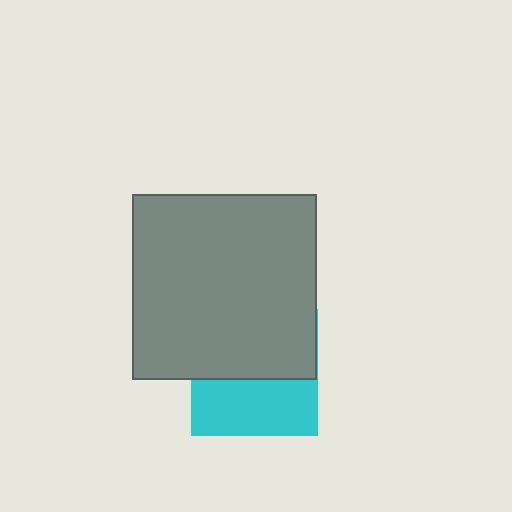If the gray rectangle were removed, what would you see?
You would see the complete cyan square.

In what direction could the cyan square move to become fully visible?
The cyan square could move down. That would shift it out from behind the gray rectangle entirely.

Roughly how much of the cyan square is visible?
A small part of it is visible (roughly 44%).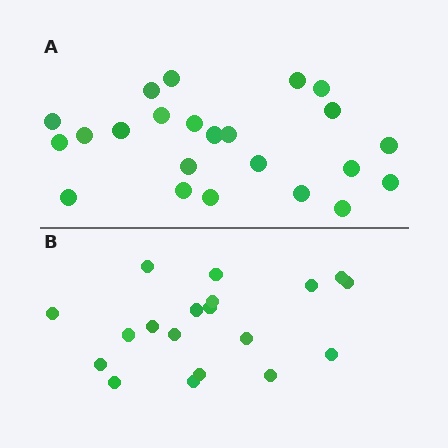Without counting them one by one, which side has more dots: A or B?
Region A (the top region) has more dots.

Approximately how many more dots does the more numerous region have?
Region A has about 4 more dots than region B.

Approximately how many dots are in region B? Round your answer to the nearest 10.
About 20 dots. (The exact count is 19, which rounds to 20.)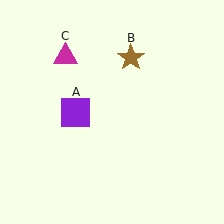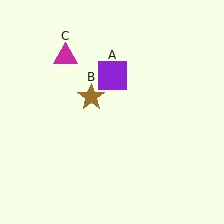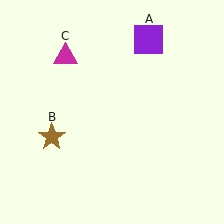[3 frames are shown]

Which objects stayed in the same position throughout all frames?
Magenta triangle (object C) remained stationary.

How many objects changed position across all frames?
2 objects changed position: purple square (object A), brown star (object B).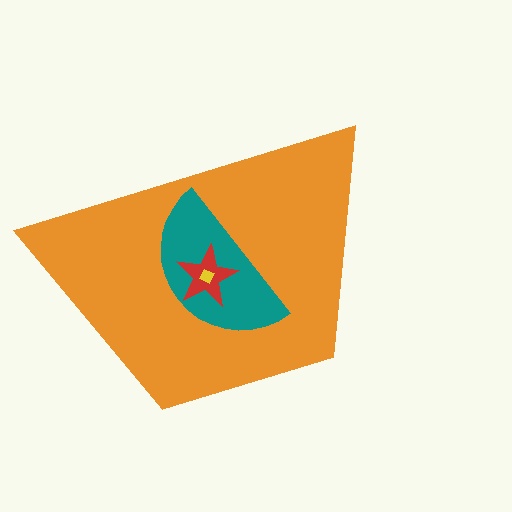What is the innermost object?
The yellow diamond.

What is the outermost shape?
The orange trapezoid.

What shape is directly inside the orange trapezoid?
The teal semicircle.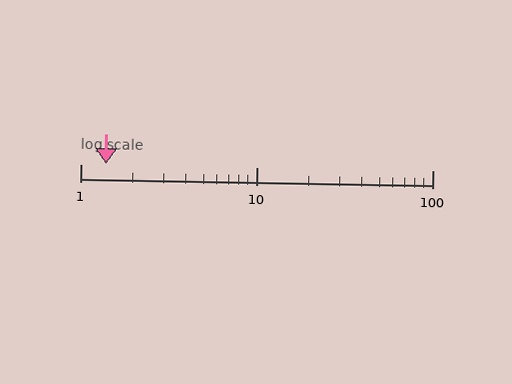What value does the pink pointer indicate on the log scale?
The pointer indicates approximately 1.4.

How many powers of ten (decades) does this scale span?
The scale spans 2 decades, from 1 to 100.